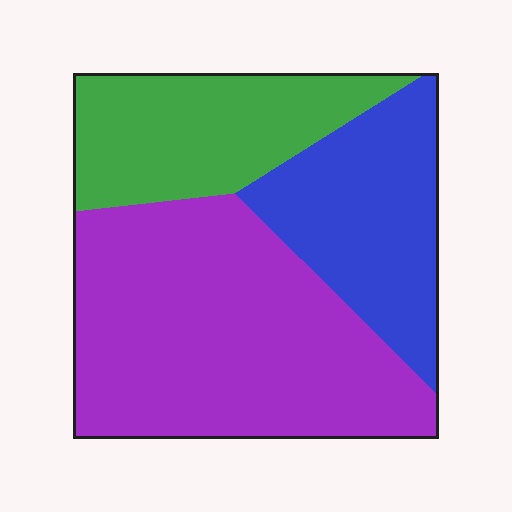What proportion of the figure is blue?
Blue takes up about one quarter (1/4) of the figure.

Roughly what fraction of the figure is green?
Green takes up about one quarter (1/4) of the figure.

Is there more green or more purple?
Purple.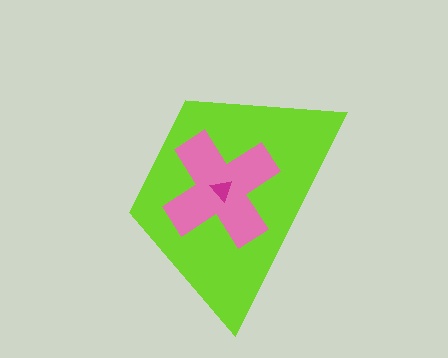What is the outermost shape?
The lime trapezoid.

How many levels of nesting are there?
3.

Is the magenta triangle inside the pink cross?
Yes.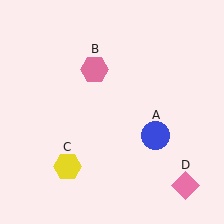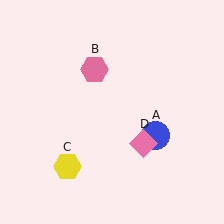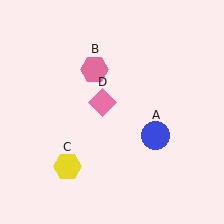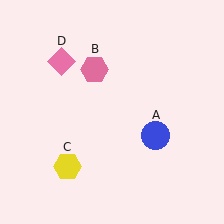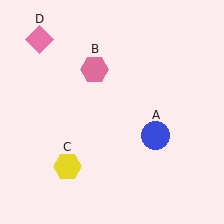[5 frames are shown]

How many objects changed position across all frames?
1 object changed position: pink diamond (object D).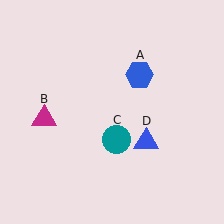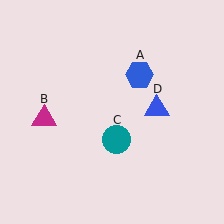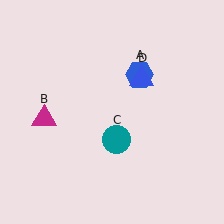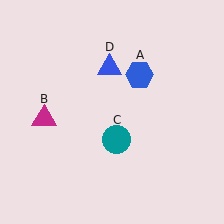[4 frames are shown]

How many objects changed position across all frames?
1 object changed position: blue triangle (object D).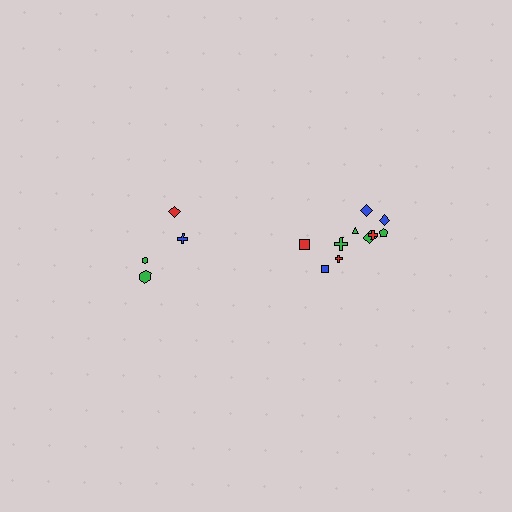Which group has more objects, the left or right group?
The right group.